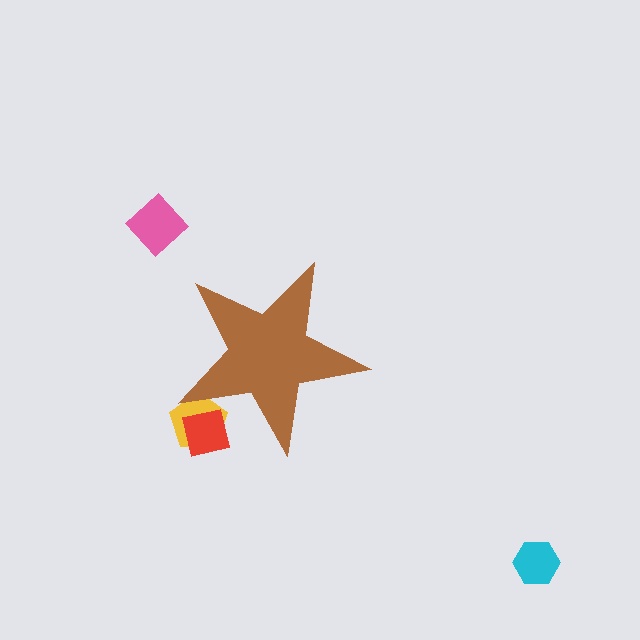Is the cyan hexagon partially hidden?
No, the cyan hexagon is fully visible.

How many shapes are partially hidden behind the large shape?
2 shapes are partially hidden.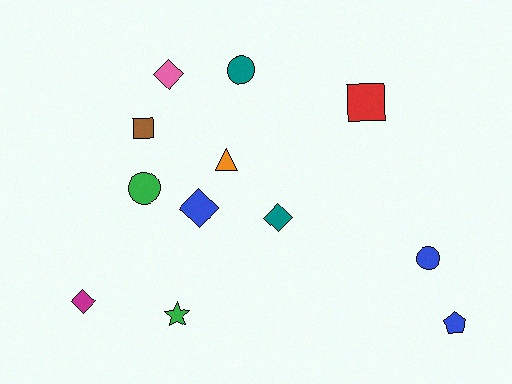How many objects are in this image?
There are 12 objects.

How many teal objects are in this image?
There are 2 teal objects.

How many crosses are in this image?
There are no crosses.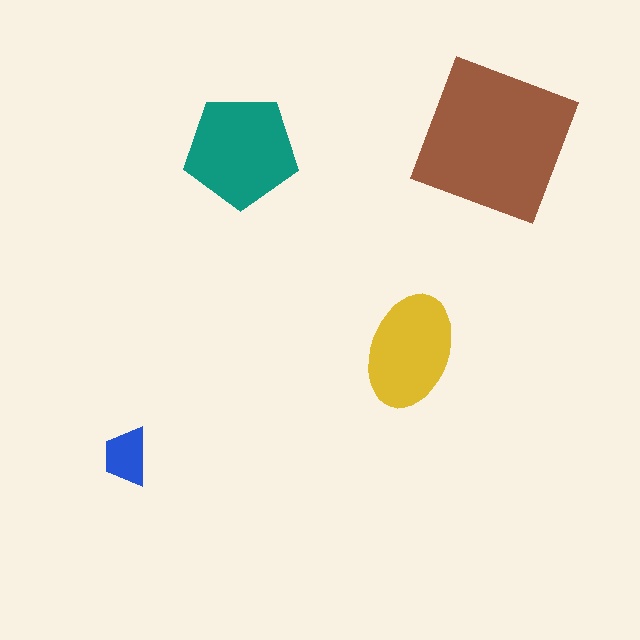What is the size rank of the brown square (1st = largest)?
1st.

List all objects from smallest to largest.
The blue trapezoid, the yellow ellipse, the teal pentagon, the brown square.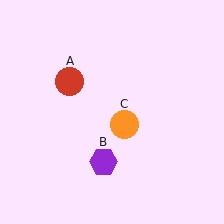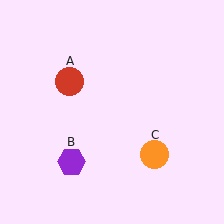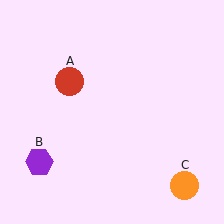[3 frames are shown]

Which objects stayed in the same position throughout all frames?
Red circle (object A) remained stationary.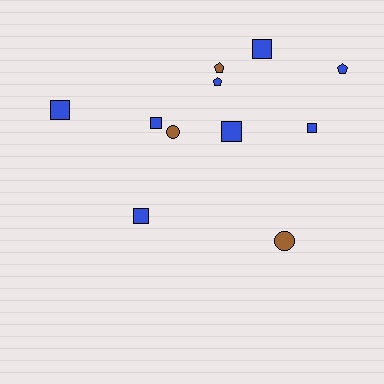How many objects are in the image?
There are 11 objects.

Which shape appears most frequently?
Square, with 6 objects.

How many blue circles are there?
There are no blue circles.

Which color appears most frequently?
Blue, with 8 objects.